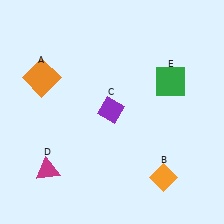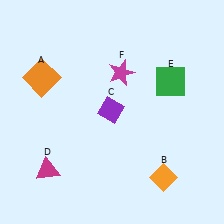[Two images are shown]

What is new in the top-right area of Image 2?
A magenta star (F) was added in the top-right area of Image 2.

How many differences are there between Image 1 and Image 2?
There is 1 difference between the two images.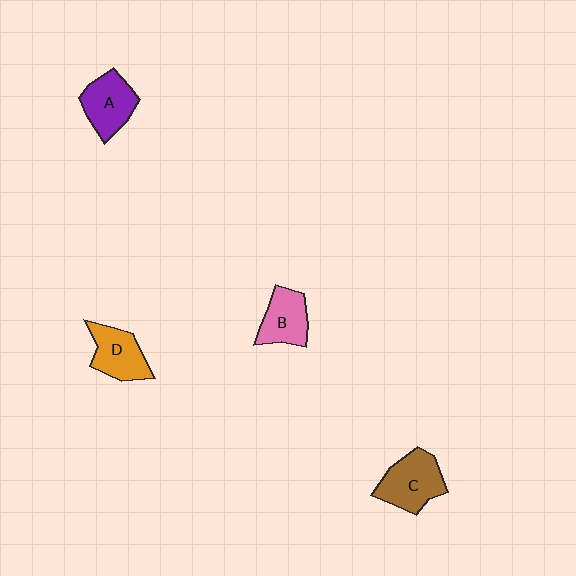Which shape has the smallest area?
Shape B (pink).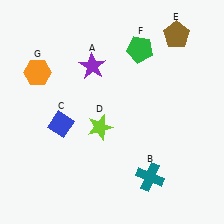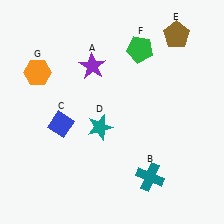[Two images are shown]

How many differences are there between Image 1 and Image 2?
There is 1 difference between the two images.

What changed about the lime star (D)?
In Image 1, D is lime. In Image 2, it changed to teal.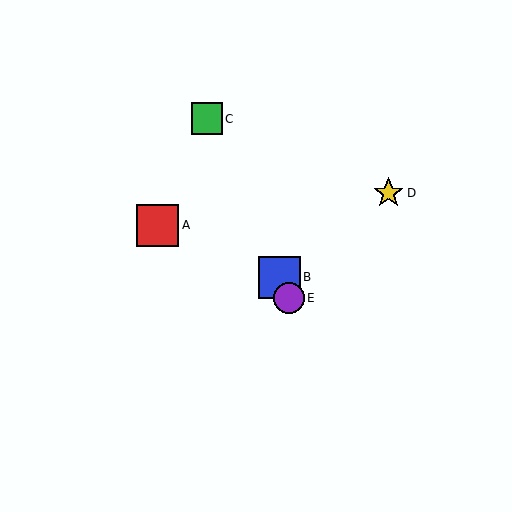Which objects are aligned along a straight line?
Objects B, C, E are aligned along a straight line.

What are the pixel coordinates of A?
Object A is at (157, 225).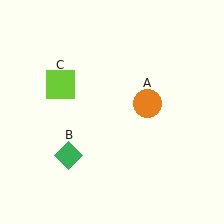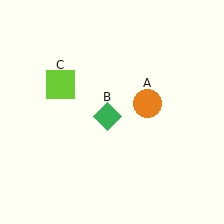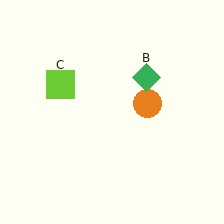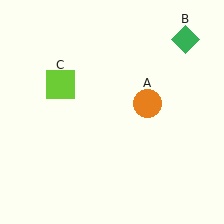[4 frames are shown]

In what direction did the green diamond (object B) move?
The green diamond (object B) moved up and to the right.